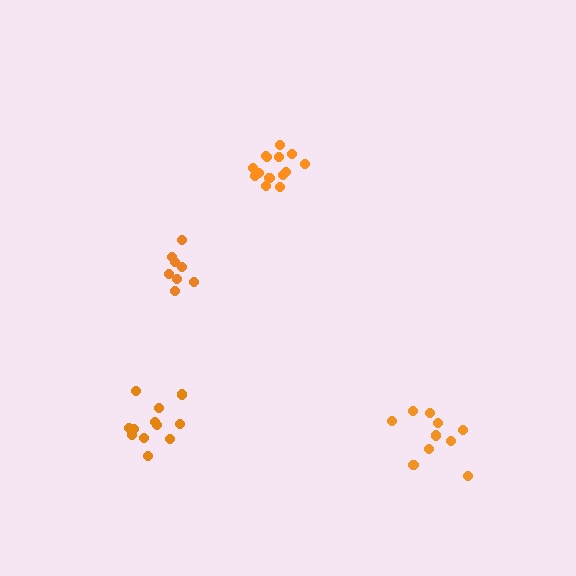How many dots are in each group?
Group 1: 8 dots, Group 2: 14 dots, Group 3: 10 dots, Group 4: 12 dots (44 total).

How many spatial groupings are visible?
There are 4 spatial groupings.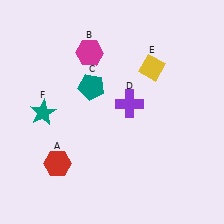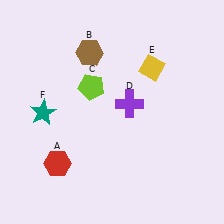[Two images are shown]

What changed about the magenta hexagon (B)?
In Image 1, B is magenta. In Image 2, it changed to brown.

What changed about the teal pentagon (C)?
In Image 1, C is teal. In Image 2, it changed to lime.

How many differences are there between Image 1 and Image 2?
There are 2 differences between the two images.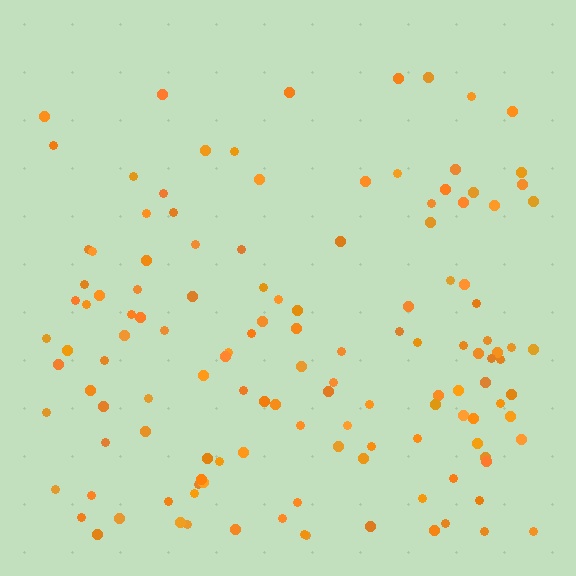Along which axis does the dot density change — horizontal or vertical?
Vertical.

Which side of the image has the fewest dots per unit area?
The top.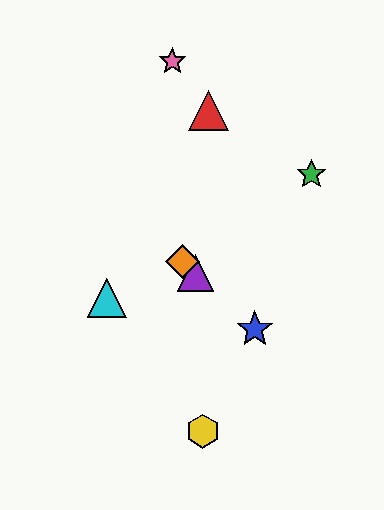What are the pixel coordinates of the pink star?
The pink star is at (172, 61).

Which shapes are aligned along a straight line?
The blue star, the purple triangle, the orange diamond are aligned along a straight line.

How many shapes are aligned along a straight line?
3 shapes (the blue star, the purple triangle, the orange diamond) are aligned along a straight line.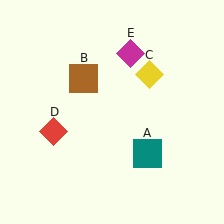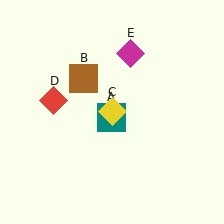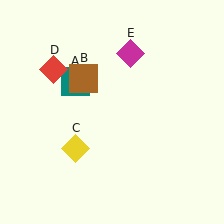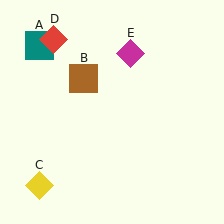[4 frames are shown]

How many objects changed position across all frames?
3 objects changed position: teal square (object A), yellow diamond (object C), red diamond (object D).